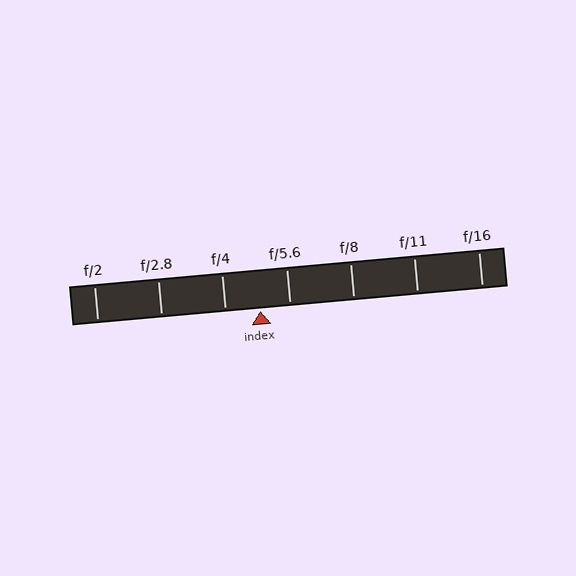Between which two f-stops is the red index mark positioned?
The index mark is between f/4 and f/5.6.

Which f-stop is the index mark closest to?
The index mark is closest to f/5.6.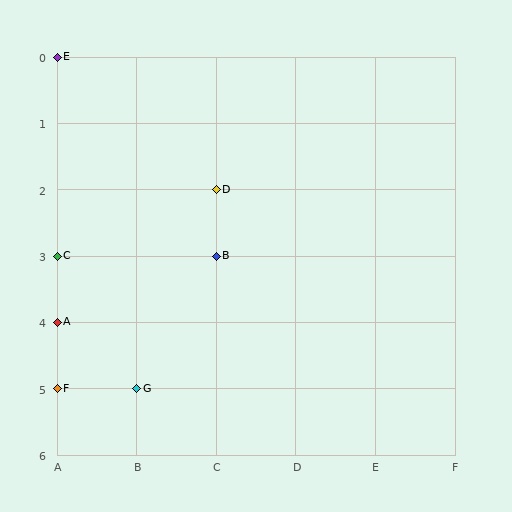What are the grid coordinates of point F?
Point F is at grid coordinates (A, 5).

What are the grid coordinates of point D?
Point D is at grid coordinates (C, 2).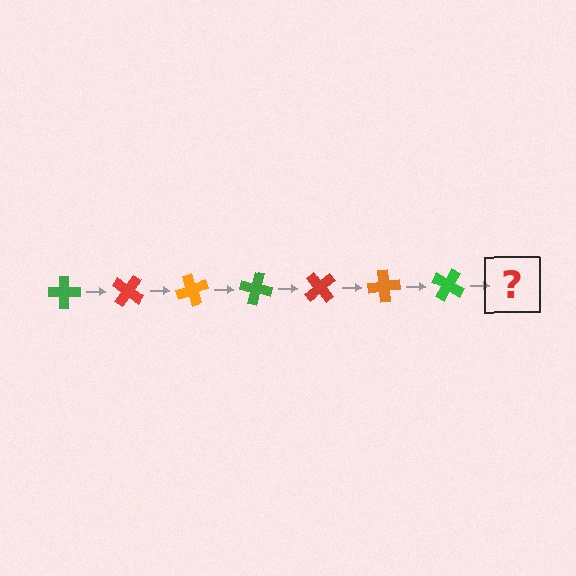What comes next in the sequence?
The next element should be a red cross, rotated 245 degrees from the start.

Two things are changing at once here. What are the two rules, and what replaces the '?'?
The two rules are that it rotates 35 degrees each step and the color cycles through green, red, and orange. The '?' should be a red cross, rotated 245 degrees from the start.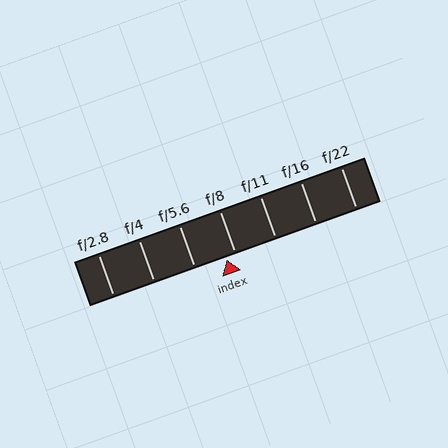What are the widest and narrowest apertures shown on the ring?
The widest aperture shown is f/2.8 and the narrowest is f/22.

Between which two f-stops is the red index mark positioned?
The index mark is between f/5.6 and f/8.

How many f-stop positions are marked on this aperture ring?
There are 7 f-stop positions marked.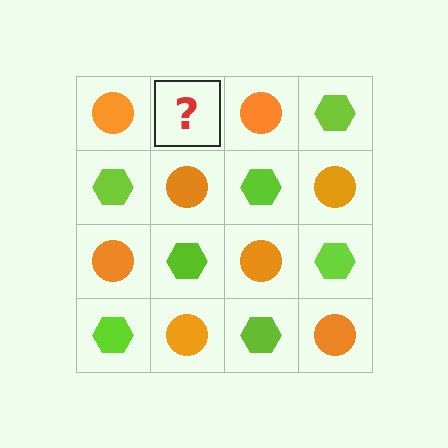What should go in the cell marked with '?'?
The missing cell should contain a lime hexagon.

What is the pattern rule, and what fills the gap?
The rule is that it alternates orange circle and lime hexagon in a checkerboard pattern. The gap should be filled with a lime hexagon.